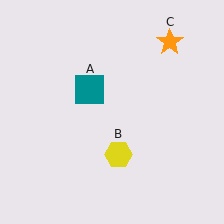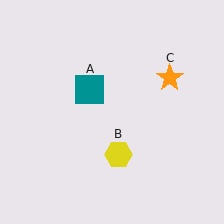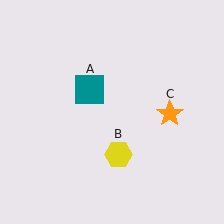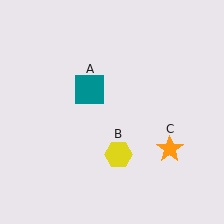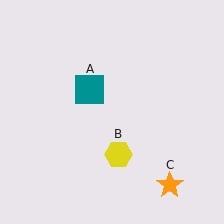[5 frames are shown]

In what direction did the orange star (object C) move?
The orange star (object C) moved down.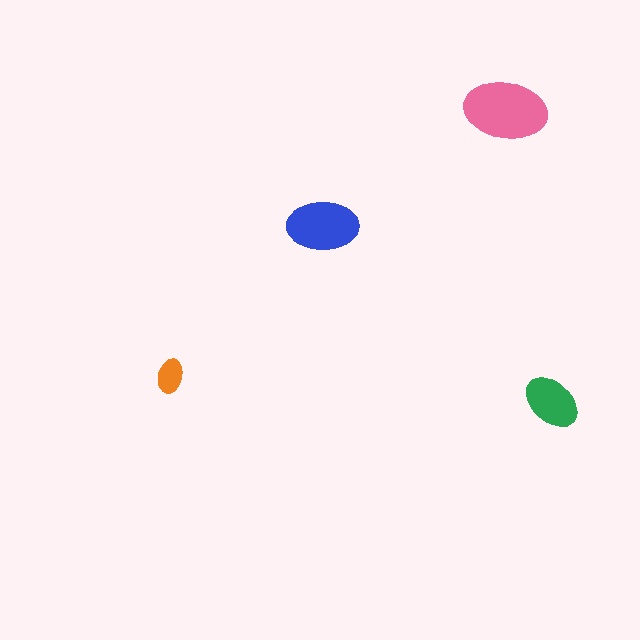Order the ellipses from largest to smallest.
the pink one, the blue one, the green one, the orange one.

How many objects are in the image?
There are 4 objects in the image.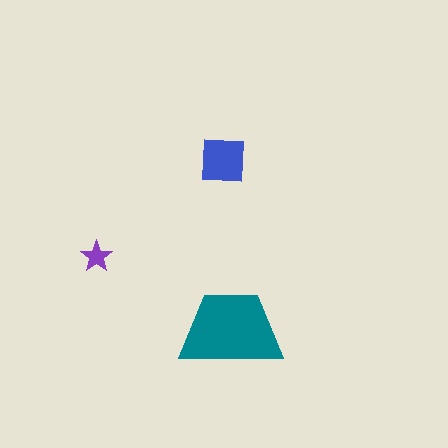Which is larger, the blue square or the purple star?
The blue square.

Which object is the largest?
The teal trapezoid.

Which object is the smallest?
The purple star.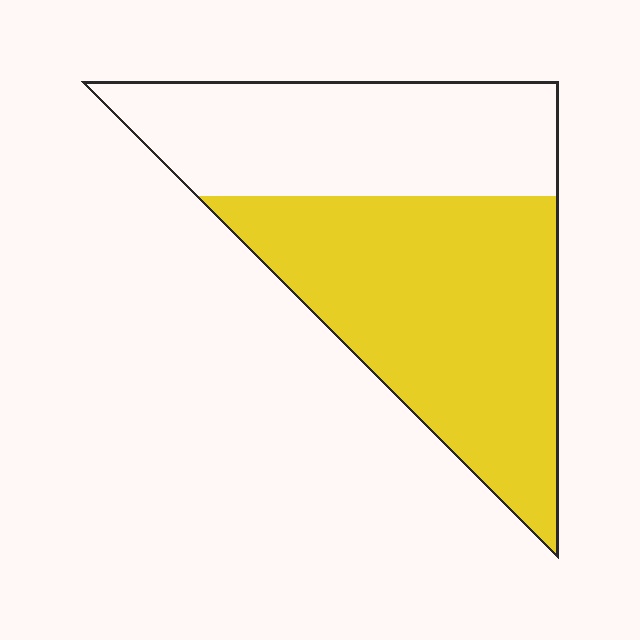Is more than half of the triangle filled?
Yes.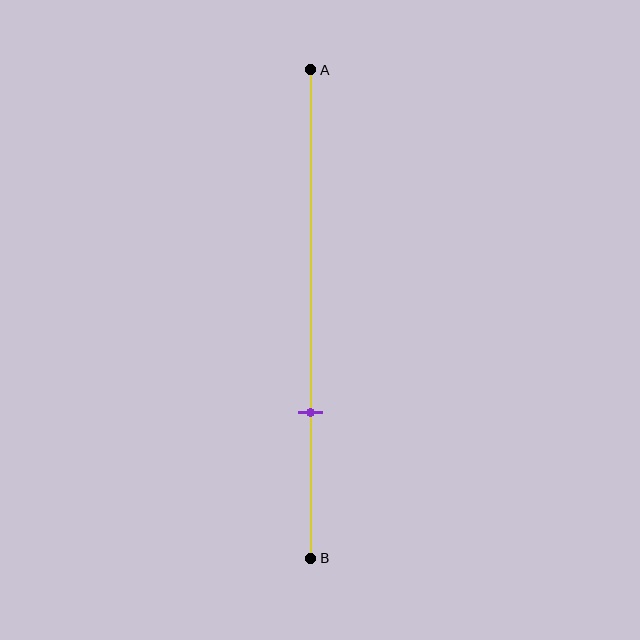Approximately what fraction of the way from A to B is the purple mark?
The purple mark is approximately 70% of the way from A to B.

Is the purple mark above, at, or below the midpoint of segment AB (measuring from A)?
The purple mark is below the midpoint of segment AB.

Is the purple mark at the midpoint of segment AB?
No, the mark is at about 70% from A, not at the 50% midpoint.